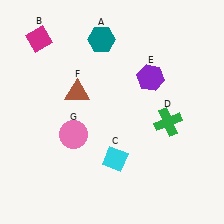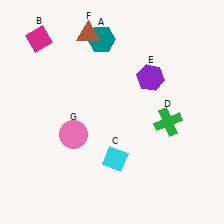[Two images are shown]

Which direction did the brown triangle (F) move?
The brown triangle (F) moved up.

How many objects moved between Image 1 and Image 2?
1 object moved between the two images.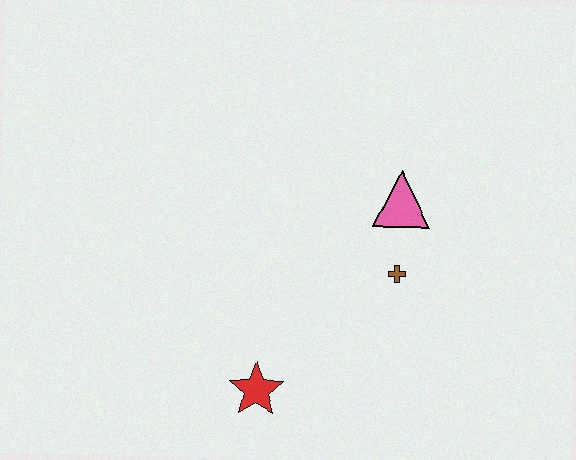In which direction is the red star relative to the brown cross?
The red star is to the left of the brown cross.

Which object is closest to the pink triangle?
The brown cross is closest to the pink triangle.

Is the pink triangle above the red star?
Yes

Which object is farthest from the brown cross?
The red star is farthest from the brown cross.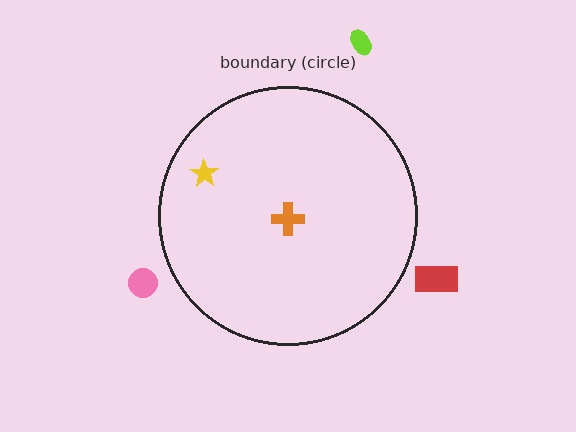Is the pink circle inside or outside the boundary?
Outside.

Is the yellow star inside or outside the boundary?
Inside.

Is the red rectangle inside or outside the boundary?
Outside.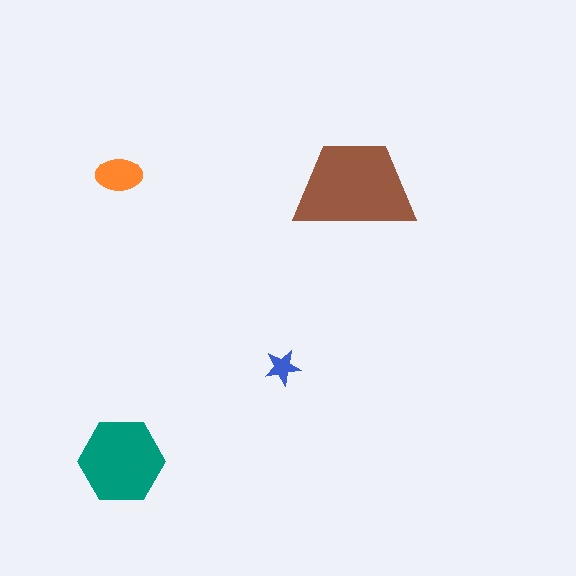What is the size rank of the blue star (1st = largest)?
4th.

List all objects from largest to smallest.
The brown trapezoid, the teal hexagon, the orange ellipse, the blue star.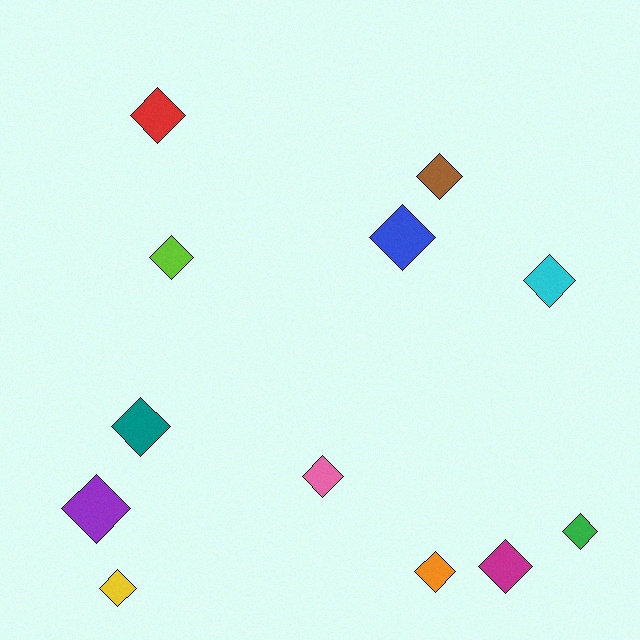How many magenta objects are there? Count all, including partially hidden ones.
There is 1 magenta object.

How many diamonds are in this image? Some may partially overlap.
There are 12 diamonds.